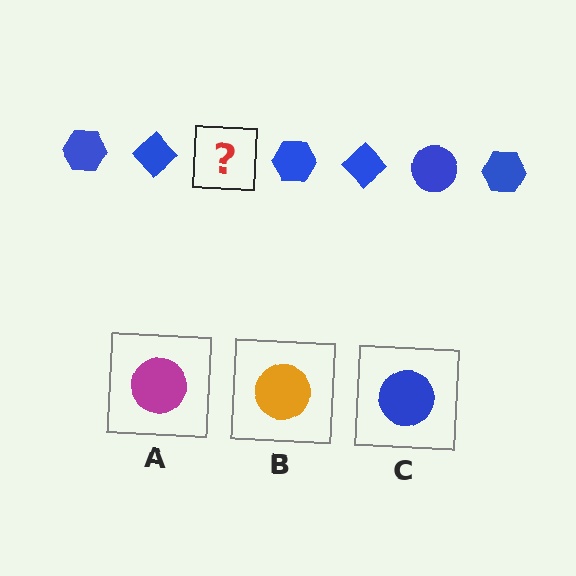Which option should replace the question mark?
Option C.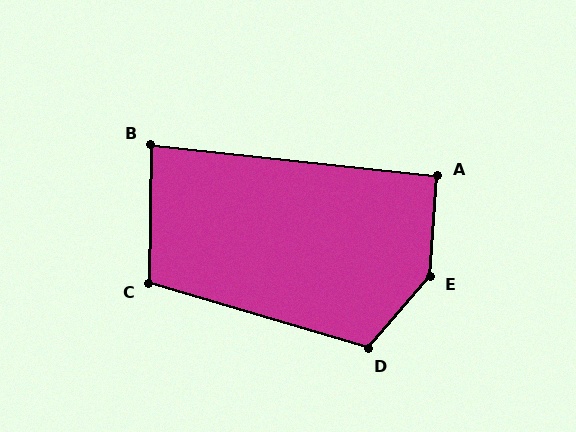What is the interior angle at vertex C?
Approximately 106 degrees (obtuse).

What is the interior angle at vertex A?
Approximately 92 degrees (approximately right).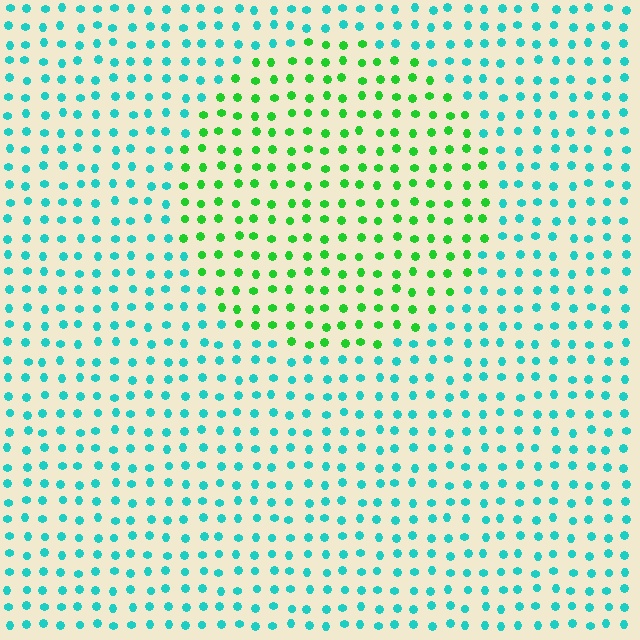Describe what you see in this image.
The image is filled with small cyan elements in a uniform arrangement. A circle-shaped region is visible where the elements are tinted to a slightly different hue, forming a subtle color boundary.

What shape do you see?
I see a circle.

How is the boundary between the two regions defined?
The boundary is defined purely by a slight shift in hue (about 53 degrees). Spacing, size, and orientation are identical on both sides.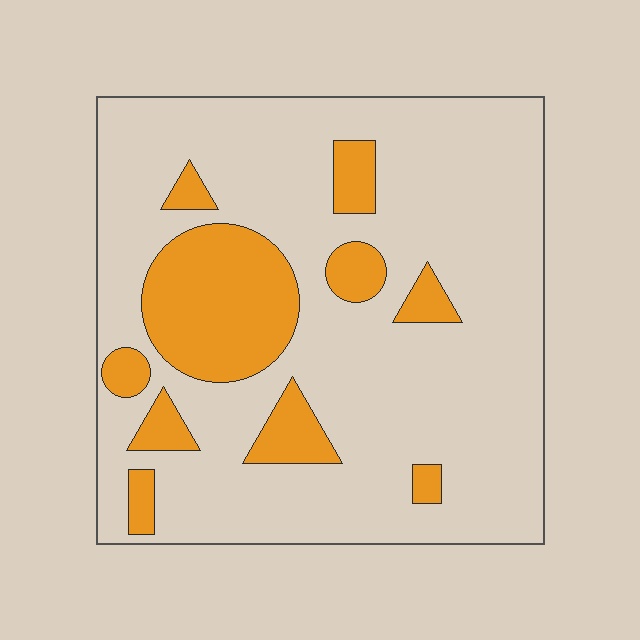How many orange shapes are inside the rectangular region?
10.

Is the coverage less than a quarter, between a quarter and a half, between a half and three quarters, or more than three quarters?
Less than a quarter.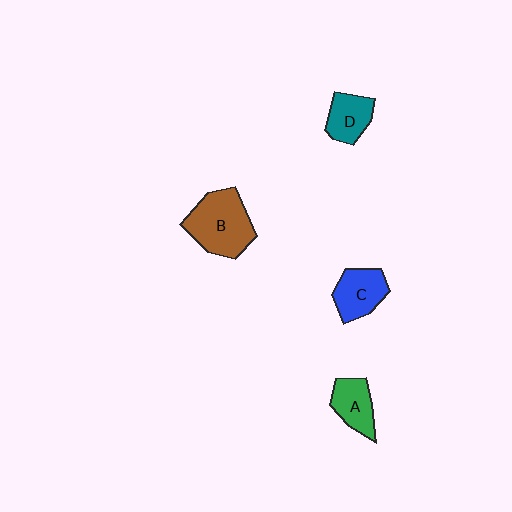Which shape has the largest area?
Shape B (brown).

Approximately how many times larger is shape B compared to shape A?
Approximately 1.8 times.